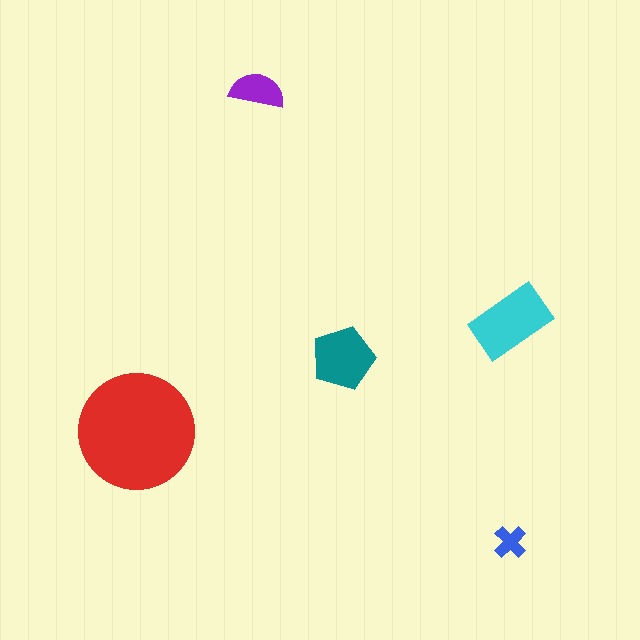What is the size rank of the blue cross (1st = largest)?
5th.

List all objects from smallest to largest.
The blue cross, the purple semicircle, the teal pentagon, the cyan rectangle, the red circle.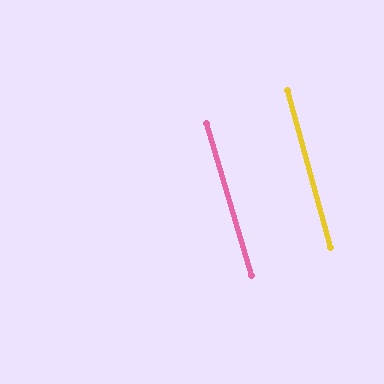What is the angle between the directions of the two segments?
Approximately 1 degree.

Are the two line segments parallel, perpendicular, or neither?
Parallel — their directions differ by only 1.0°.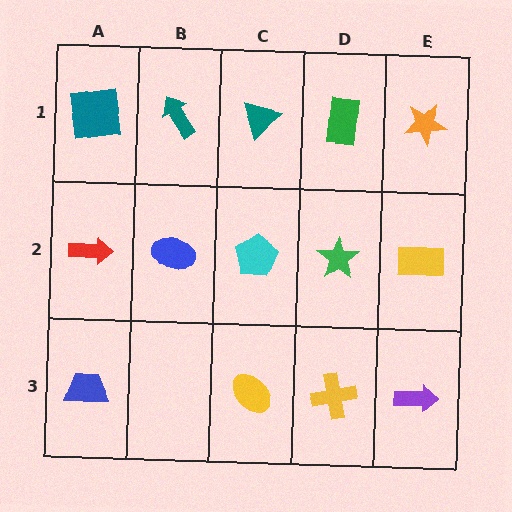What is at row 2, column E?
A yellow rectangle.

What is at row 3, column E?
A purple arrow.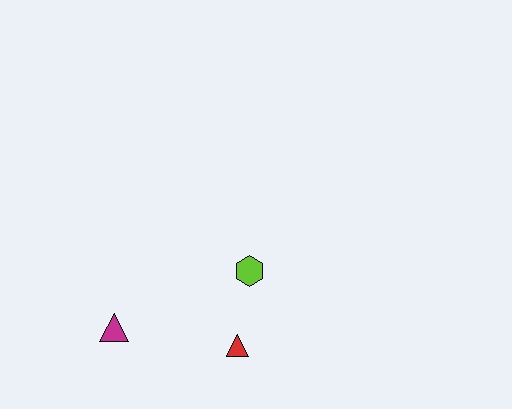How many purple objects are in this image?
There are no purple objects.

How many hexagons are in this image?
There is 1 hexagon.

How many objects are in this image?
There are 3 objects.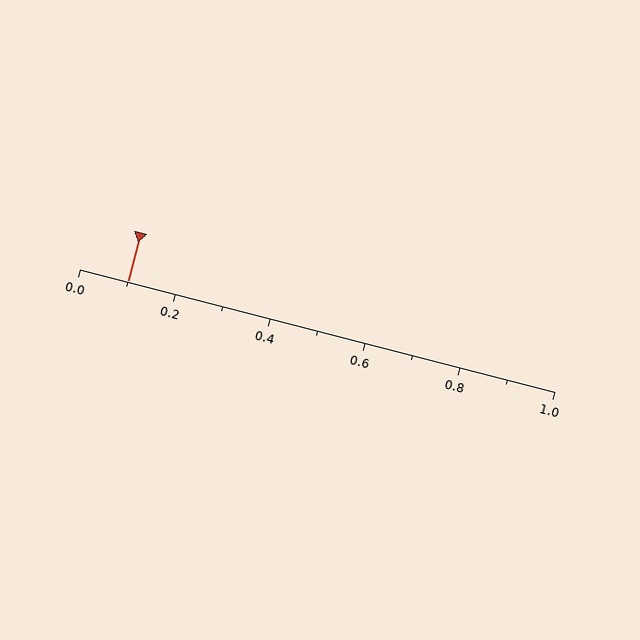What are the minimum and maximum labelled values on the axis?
The axis runs from 0.0 to 1.0.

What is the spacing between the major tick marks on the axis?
The major ticks are spaced 0.2 apart.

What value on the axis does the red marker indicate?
The marker indicates approximately 0.1.